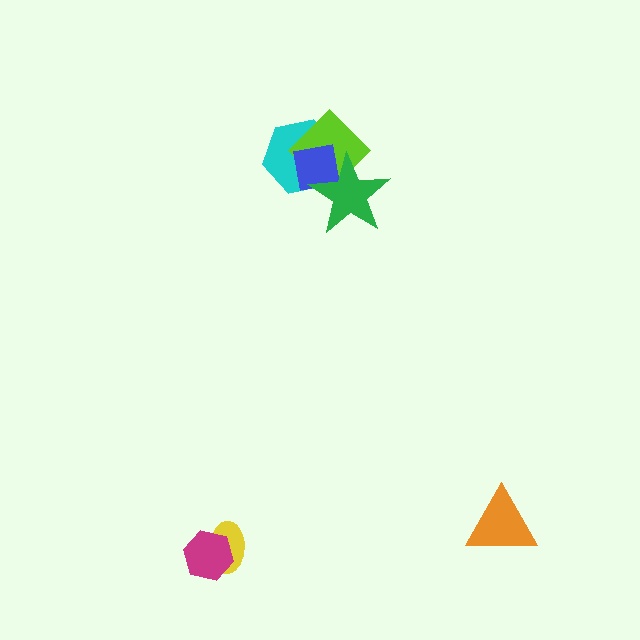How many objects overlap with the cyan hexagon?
3 objects overlap with the cyan hexagon.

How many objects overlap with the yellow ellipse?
1 object overlaps with the yellow ellipse.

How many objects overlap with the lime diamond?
3 objects overlap with the lime diamond.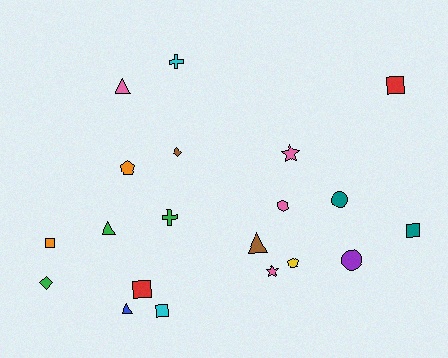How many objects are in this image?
There are 20 objects.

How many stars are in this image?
There are 2 stars.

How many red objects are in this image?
There are 2 red objects.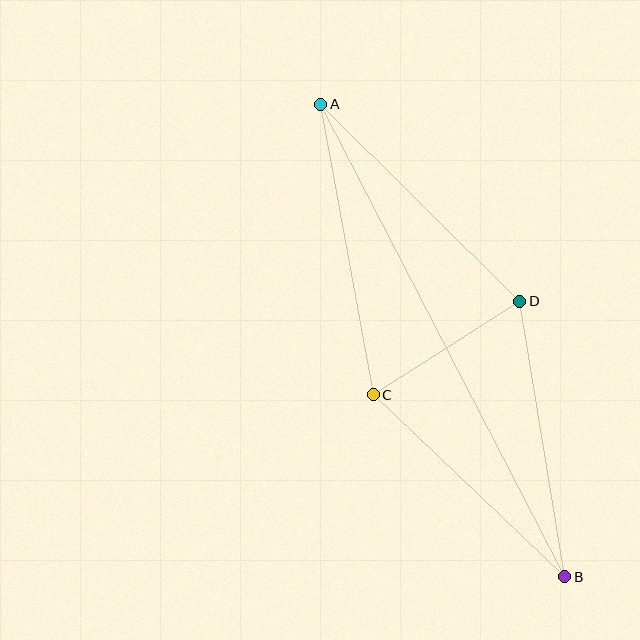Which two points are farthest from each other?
Points A and B are farthest from each other.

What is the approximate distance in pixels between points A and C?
The distance between A and C is approximately 295 pixels.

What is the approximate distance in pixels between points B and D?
The distance between B and D is approximately 279 pixels.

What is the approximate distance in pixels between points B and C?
The distance between B and C is approximately 264 pixels.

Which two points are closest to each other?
Points C and D are closest to each other.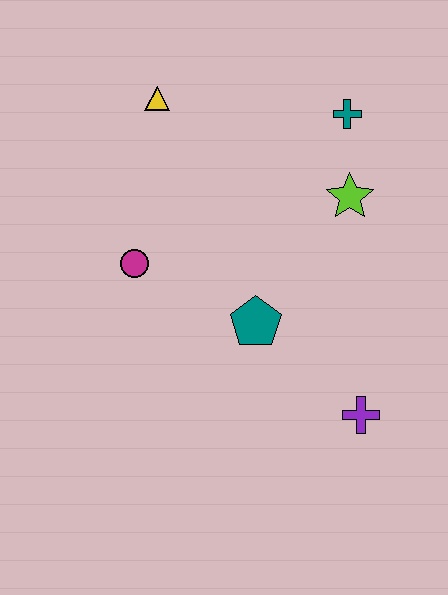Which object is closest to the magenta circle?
The teal pentagon is closest to the magenta circle.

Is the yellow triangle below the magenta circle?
No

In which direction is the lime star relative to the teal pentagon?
The lime star is above the teal pentagon.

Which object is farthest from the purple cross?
The yellow triangle is farthest from the purple cross.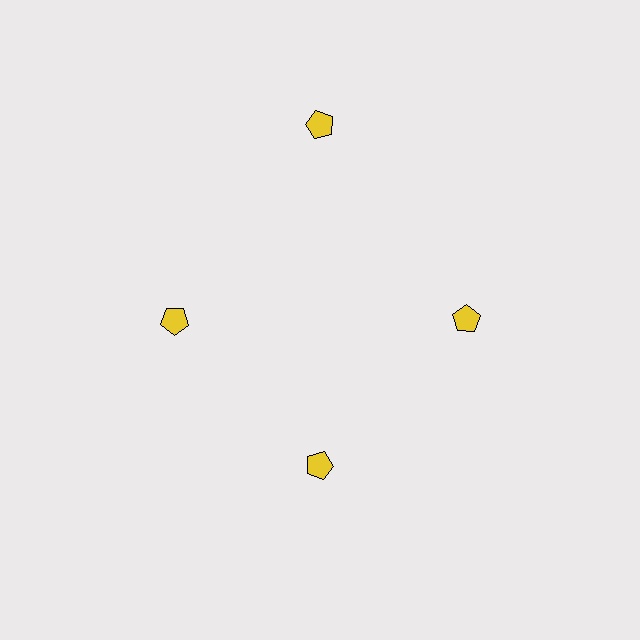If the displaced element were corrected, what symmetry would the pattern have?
It would have 4-fold rotational symmetry — the pattern would map onto itself every 90 degrees.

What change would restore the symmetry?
The symmetry would be restored by moving it inward, back onto the ring so that all 4 pentagons sit at equal angles and equal distance from the center.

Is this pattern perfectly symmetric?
No. The 4 yellow pentagons are arranged in a ring, but one element near the 12 o'clock position is pushed outward from the center, breaking the 4-fold rotational symmetry.